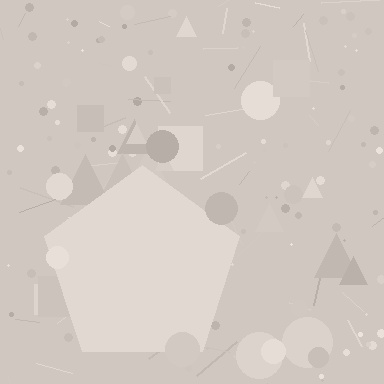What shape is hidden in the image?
A pentagon is hidden in the image.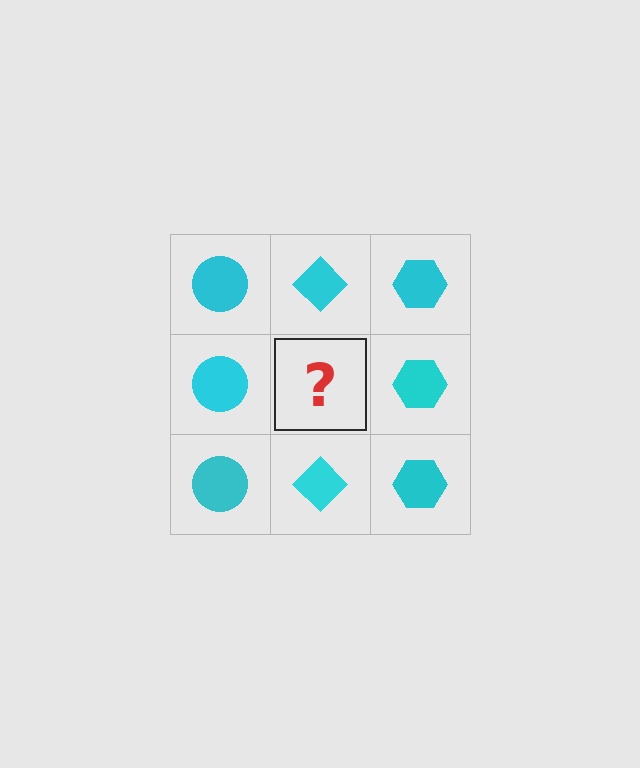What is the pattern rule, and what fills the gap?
The rule is that each column has a consistent shape. The gap should be filled with a cyan diamond.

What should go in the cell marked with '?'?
The missing cell should contain a cyan diamond.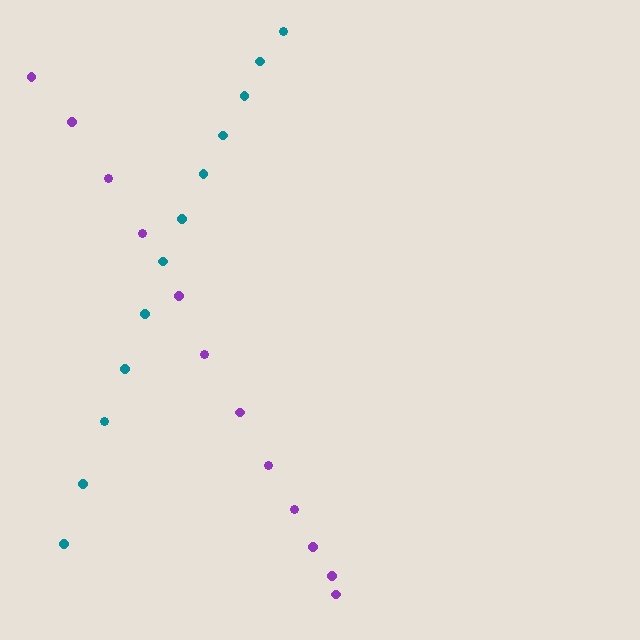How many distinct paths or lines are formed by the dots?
There are 2 distinct paths.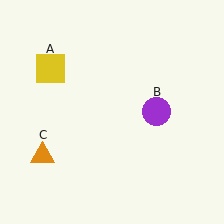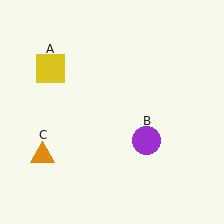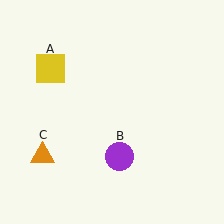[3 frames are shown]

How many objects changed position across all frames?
1 object changed position: purple circle (object B).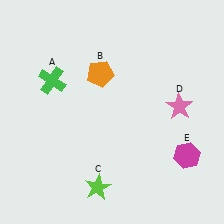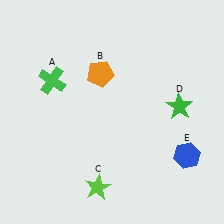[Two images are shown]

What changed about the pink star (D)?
In Image 1, D is pink. In Image 2, it changed to green.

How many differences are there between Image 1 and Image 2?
There are 2 differences between the two images.